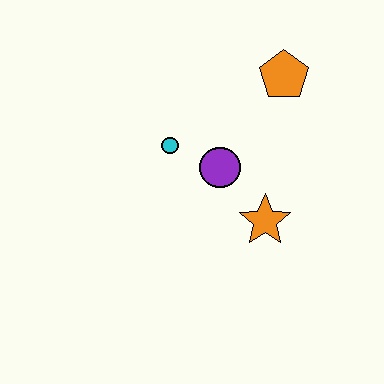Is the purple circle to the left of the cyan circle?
No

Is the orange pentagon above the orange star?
Yes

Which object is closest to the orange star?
The purple circle is closest to the orange star.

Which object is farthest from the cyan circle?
The orange pentagon is farthest from the cyan circle.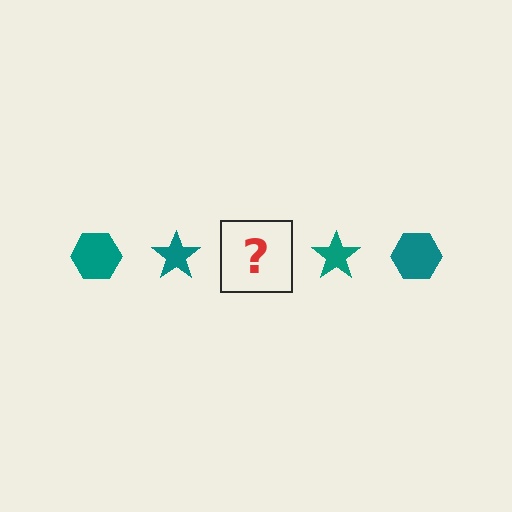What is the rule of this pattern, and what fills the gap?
The rule is that the pattern cycles through hexagon, star shapes in teal. The gap should be filled with a teal hexagon.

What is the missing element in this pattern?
The missing element is a teal hexagon.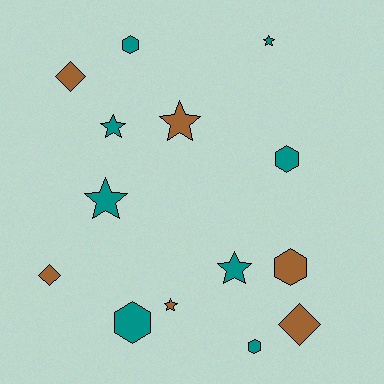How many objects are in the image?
There are 14 objects.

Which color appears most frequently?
Teal, with 8 objects.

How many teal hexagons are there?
There are 4 teal hexagons.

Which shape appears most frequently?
Star, with 6 objects.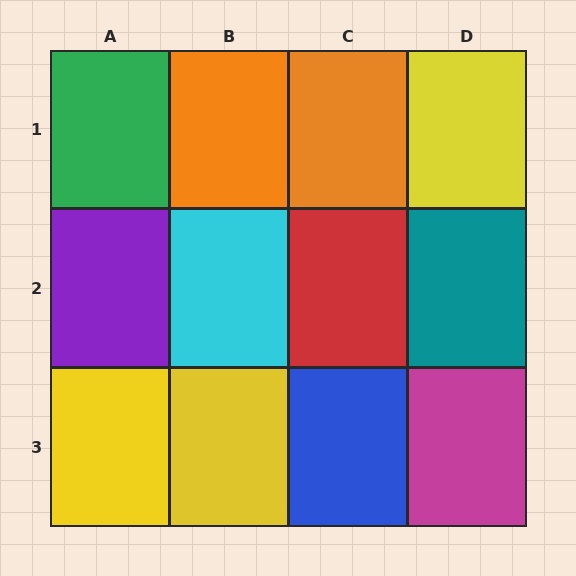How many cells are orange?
2 cells are orange.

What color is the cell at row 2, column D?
Teal.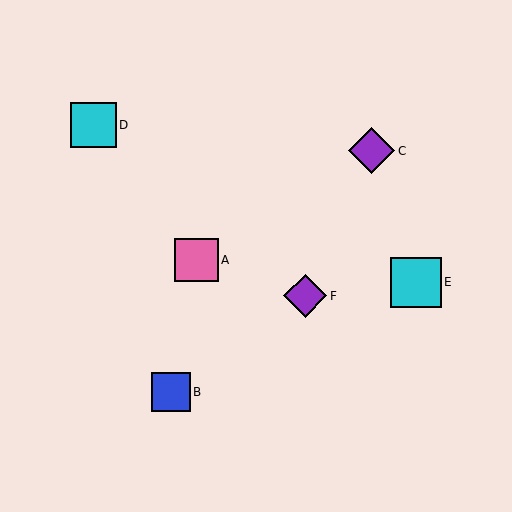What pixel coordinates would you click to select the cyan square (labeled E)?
Click at (416, 282) to select the cyan square E.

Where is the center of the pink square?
The center of the pink square is at (196, 260).